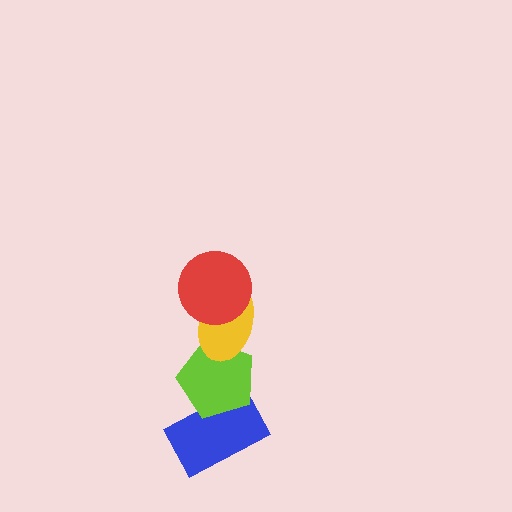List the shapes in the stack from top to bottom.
From top to bottom: the red circle, the yellow ellipse, the lime pentagon, the blue rectangle.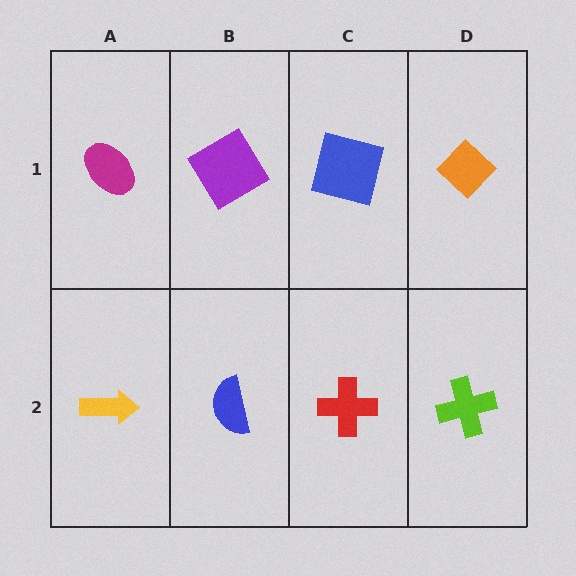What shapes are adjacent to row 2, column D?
An orange diamond (row 1, column D), a red cross (row 2, column C).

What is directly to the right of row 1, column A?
A purple diamond.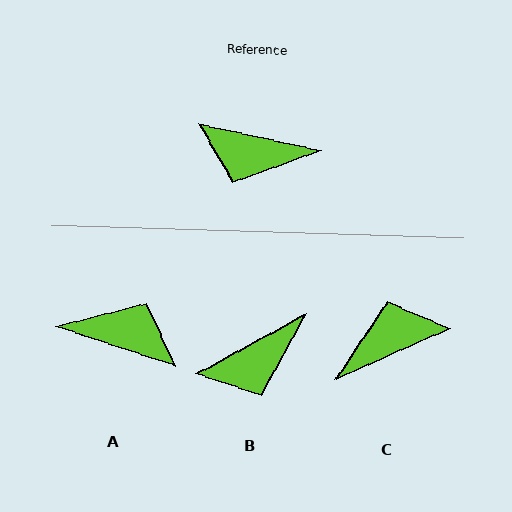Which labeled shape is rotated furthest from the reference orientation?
A, about 174 degrees away.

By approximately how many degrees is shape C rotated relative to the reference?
Approximately 143 degrees clockwise.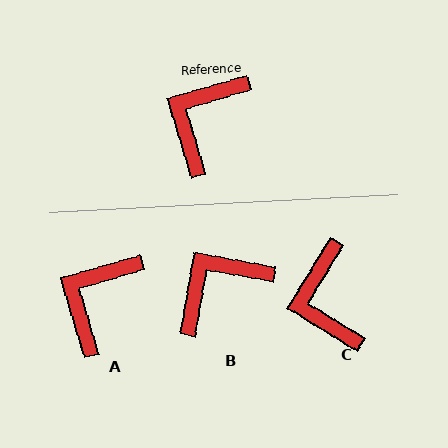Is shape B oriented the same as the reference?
No, it is off by about 26 degrees.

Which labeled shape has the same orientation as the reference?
A.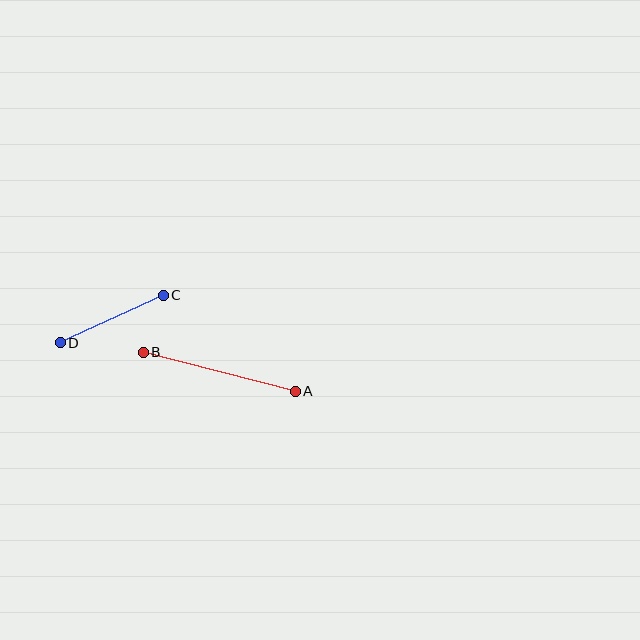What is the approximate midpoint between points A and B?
The midpoint is at approximately (219, 372) pixels.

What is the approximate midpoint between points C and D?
The midpoint is at approximately (112, 319) pixels.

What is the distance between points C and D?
The distance is approximately 113 pixels.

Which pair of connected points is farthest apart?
Points A and B are farthest apart.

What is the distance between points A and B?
The distance is approximately 157 pixels.